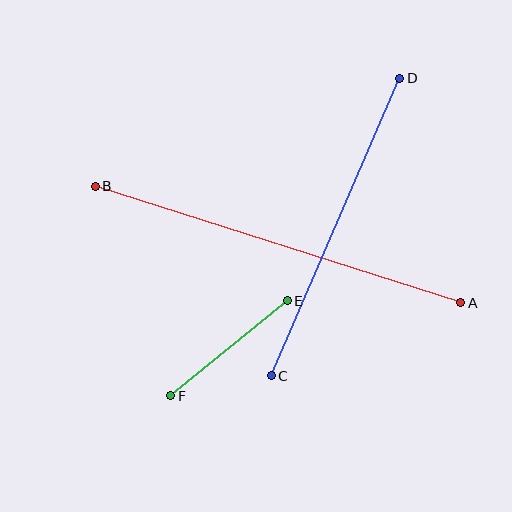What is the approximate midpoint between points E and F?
The midpoint is at approximately (229, 348) pixels.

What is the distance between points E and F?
The distance is approximately 150 pixels.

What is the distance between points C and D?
The distance is approximately 324 pixels.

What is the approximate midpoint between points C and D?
The midpoint is at approximately (335, 227) pixels.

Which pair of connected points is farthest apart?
Points A and B are farthest apart.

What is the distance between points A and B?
The distance is approximately 384 pixels.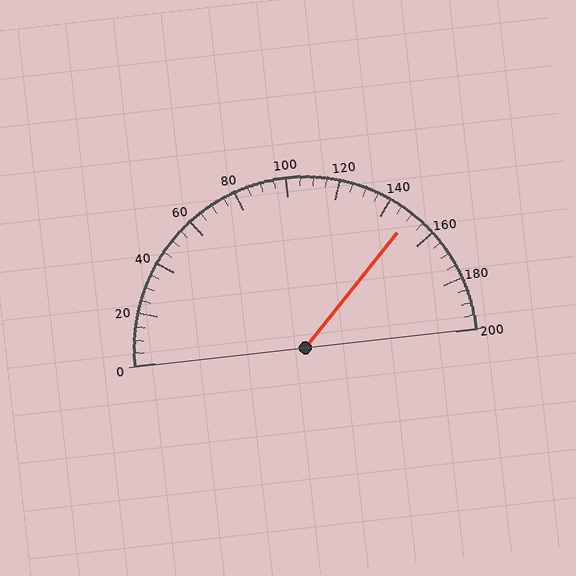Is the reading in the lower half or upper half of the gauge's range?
The reading is in the upper half of the range (0 to 200).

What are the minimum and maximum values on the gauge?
The gauge ranges from 0 to 200.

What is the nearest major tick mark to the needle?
The nearest major tick mark is 160.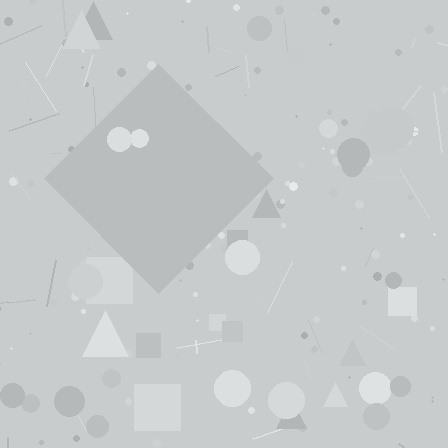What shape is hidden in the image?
A diamond is hidden in the image.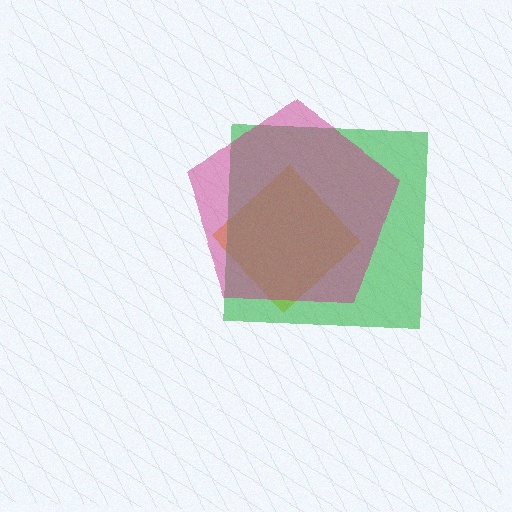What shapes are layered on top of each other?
The layered shapes are: a yellow diamond, a green square, a magenta pentagon.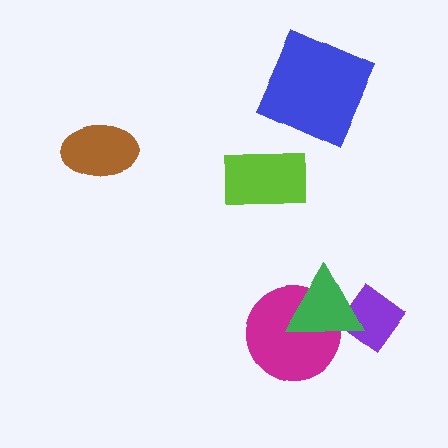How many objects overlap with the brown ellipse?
0 objects overlap with the brown ellipse.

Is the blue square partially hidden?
No, no other shape covers it.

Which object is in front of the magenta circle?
The green triangle is in front of the magenta circle.